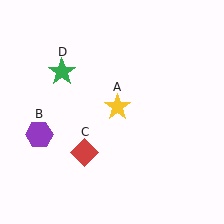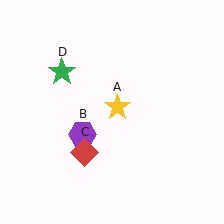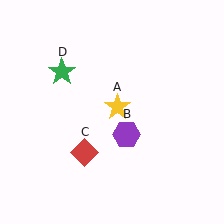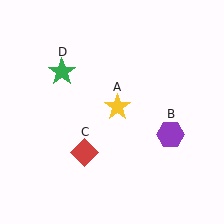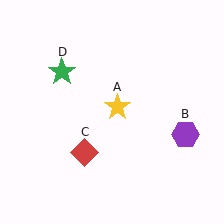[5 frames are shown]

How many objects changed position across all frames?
1 object changed position: purple hexagon (object B).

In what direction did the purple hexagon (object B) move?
The purple hexagon (object B) moved right.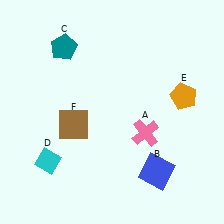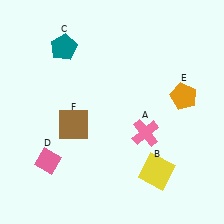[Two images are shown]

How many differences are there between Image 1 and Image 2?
There are 2 differences between the two images.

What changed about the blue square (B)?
In Image 1, B is blue. In Image 2, it changed to yellow.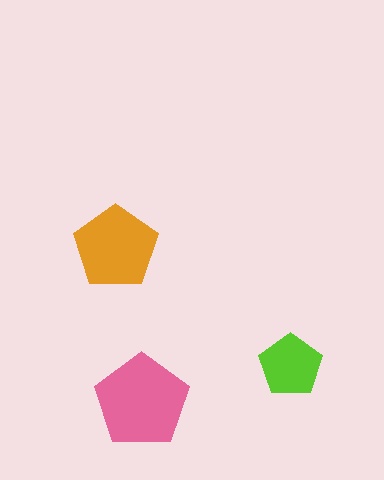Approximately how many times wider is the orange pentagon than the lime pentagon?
About 1.5 times wider.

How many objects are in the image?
There are 3 objects in the image.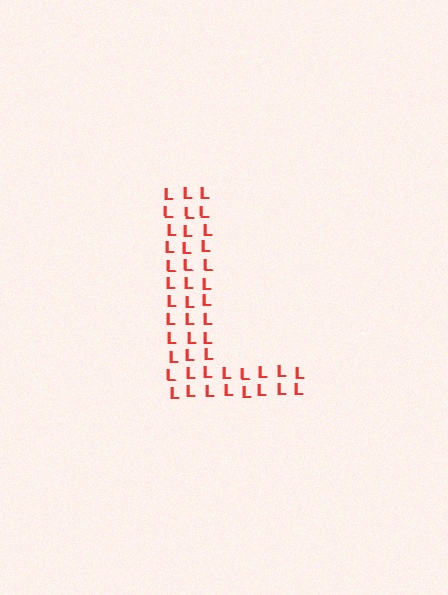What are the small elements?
The small elements are letter L's.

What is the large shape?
The large shape is the letter L.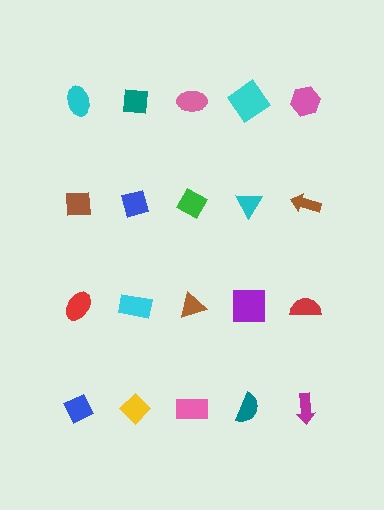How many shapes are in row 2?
5 shapes.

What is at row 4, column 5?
A magenta arrow.